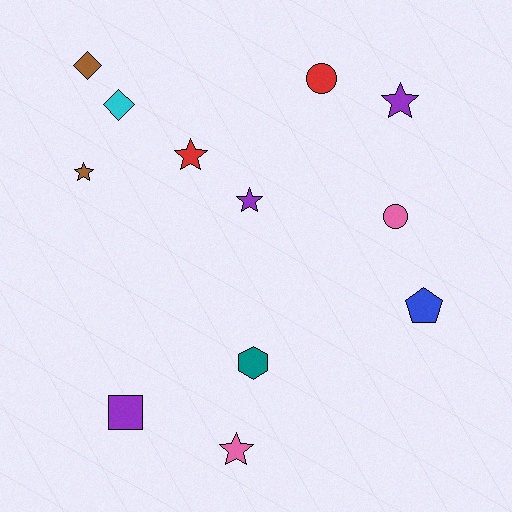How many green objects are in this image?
There are no green objects.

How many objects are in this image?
There are 12 objects.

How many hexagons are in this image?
There is 1 hexagon.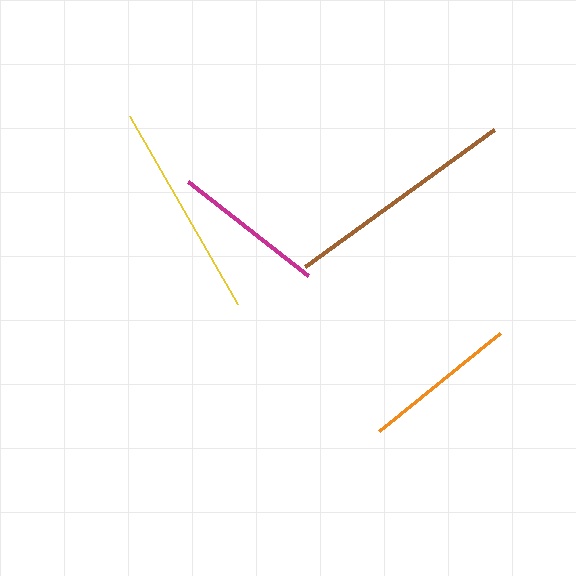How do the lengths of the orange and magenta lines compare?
The orange and magenta lines are approximately the same length.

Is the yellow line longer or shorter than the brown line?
The brown line is longer than the yellow line.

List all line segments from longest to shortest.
From longest to shortest: brown, yellow, orange, magenta.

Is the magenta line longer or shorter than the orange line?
The orange line is longer than the magenta line.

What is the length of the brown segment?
The brown segment is approximately 233 pixels long.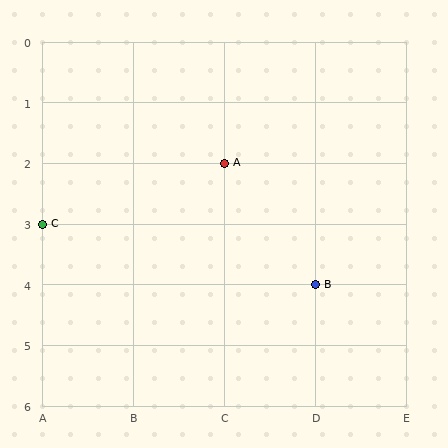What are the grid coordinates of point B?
Point B is at grid coordinates (D, 4).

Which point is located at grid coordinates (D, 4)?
Point B is at (D, 4).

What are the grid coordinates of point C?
Point C is at grid coordinates (A, 3).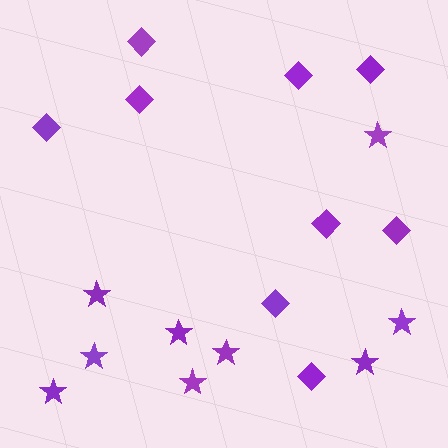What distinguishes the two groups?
There are 2 groups: one group of stars (9) and one group of diamonds (9).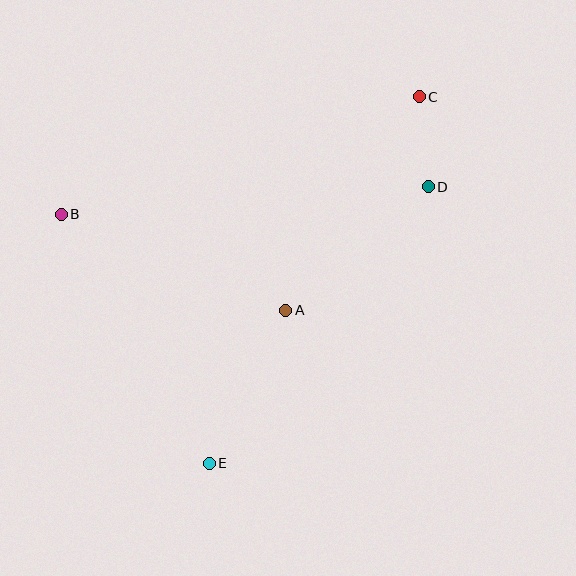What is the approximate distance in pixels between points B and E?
The distance between B and E is approximately 290 pixels.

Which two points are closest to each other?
Points C and D are closest to each other.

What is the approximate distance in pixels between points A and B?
The distance between A and B is approximately 244 pixels.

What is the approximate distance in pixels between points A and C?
The distance between A and C is approximately 252 pixels.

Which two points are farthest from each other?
Points C and E are farthest from each other.